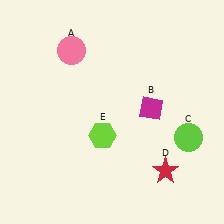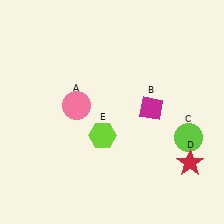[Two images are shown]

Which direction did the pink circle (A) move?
The pink circle (A) moved down.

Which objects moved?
The objects that moved are: the pink circle (A), the red star (D).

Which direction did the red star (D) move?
The red star (D) moved right.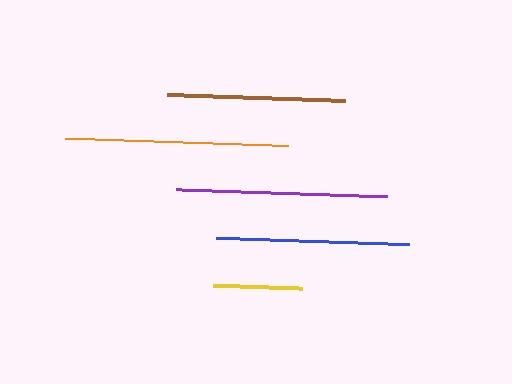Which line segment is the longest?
The orange line is the longest at approximately 222 pixels.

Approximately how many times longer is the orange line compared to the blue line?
The orange line is approximately 1.2 times the length of the blue line.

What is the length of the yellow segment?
The yellow segment is approximately 89 pixels long.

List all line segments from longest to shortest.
From longest to shortest: orange, purple, blue, brown, yellow.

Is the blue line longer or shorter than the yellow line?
The blue line is longer than the yellow line.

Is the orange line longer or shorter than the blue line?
The orange line is longer than the blue line.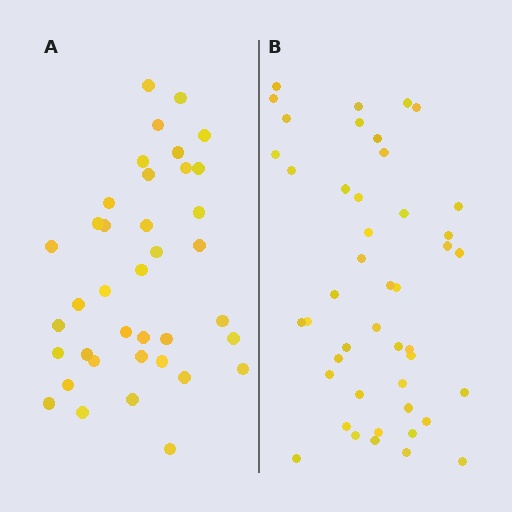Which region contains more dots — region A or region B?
Region B (the right region) has more dots.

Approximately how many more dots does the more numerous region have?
Region B has roughly 8 or so more dots than region A.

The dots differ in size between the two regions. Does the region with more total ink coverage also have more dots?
No. Region A has more total ink coverage because its dots are larger, but region B actually contains more individual dots. Total area can be misleading — the number of items is what matters here.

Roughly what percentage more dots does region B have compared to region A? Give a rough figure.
About 20% more.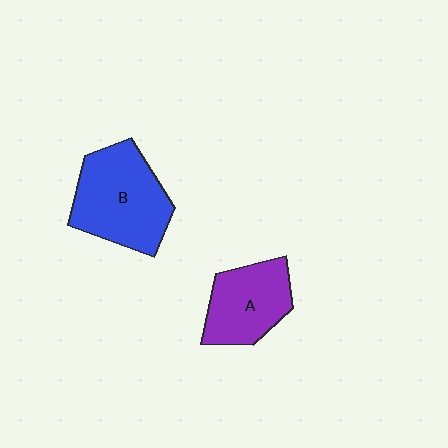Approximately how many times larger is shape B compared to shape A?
Approximately 1.4 times.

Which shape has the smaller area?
Shape A (purple).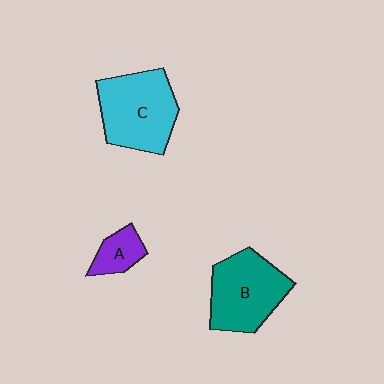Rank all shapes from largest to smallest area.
From largest to smallest: C (cyan), B (teal), A (purple).